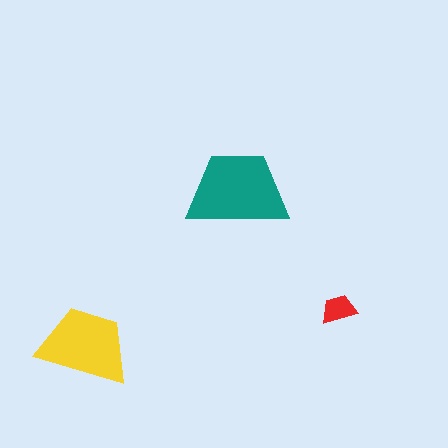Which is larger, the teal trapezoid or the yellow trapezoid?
The teal one.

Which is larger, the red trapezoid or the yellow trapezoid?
The yellow one.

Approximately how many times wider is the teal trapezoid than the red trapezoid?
About 3 times wider.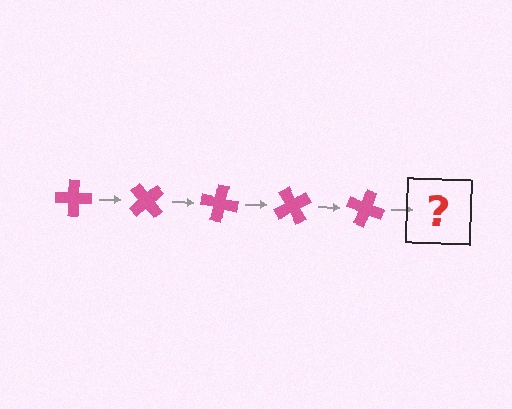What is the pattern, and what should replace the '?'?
The pattern is that the cross rotates 50 degrees each step. The '?' should be a pink cross rotated 250 degrees.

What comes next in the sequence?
The next element should be a pink cross rotated 250 degrees.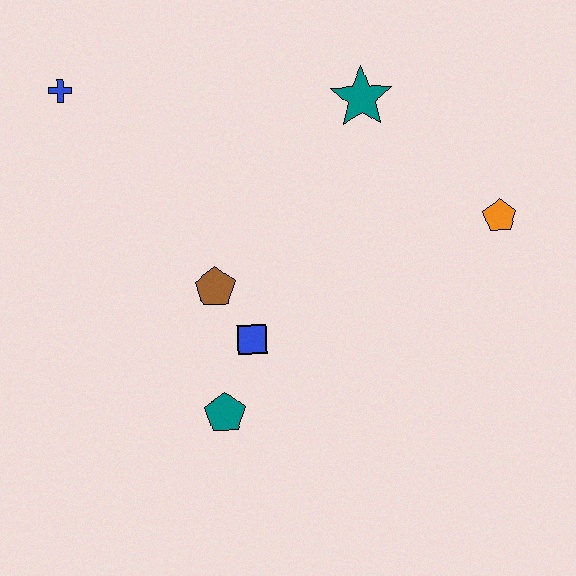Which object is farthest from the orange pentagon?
The blue cross is farthest from the orange pentagon.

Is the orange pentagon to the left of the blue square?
No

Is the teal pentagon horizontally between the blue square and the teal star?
No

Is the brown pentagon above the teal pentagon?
Yes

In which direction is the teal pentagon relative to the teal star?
The teal pentagon is below the teal star.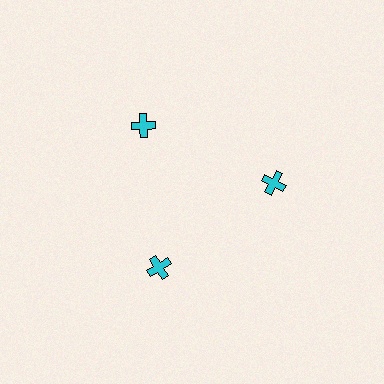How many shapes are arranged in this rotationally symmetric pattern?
There are 3 shapes, arranged in 3 groups of 1.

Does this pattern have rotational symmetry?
Yes, this pattern has 3-fold rotational symmetry. It looks the same after rotating 120 degrees around the center.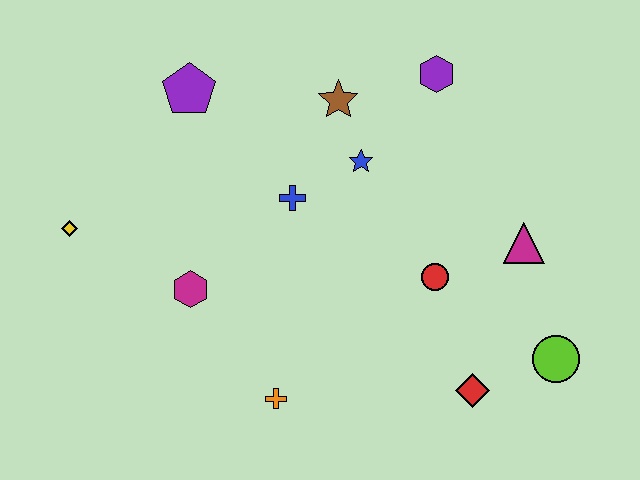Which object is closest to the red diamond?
The lime circle is closest to the red diamond.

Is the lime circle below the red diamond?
No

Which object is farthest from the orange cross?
The purple hexagon is farthest from the orange cross.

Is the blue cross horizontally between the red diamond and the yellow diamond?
Yes